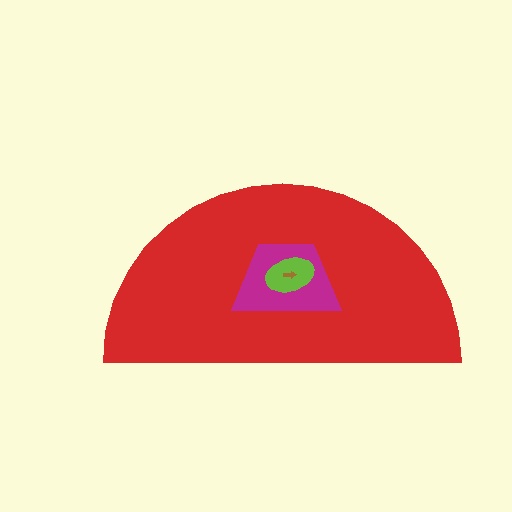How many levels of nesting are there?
4.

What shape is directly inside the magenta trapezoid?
The lime ellipse.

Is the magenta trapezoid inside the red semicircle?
Yes.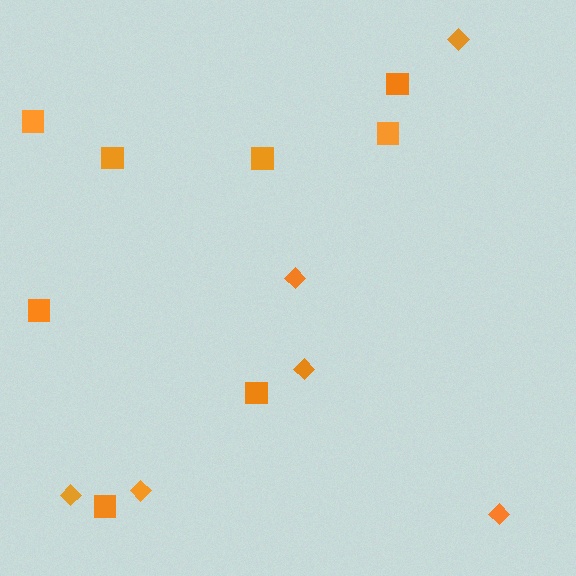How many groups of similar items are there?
There are 2 groups: one group of diamonds (6) and one group of squares (8).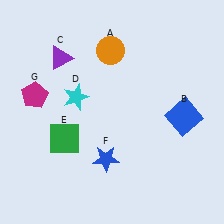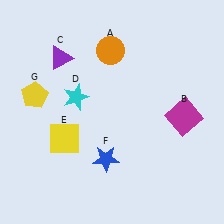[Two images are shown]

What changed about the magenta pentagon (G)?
In Image 1, G is magenta. In Image 2, it changed to yellow.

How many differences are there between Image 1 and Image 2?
There are 3 differences between the two images.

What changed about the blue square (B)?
In Image 1, B is blue. In Image 2, it changed to magenta.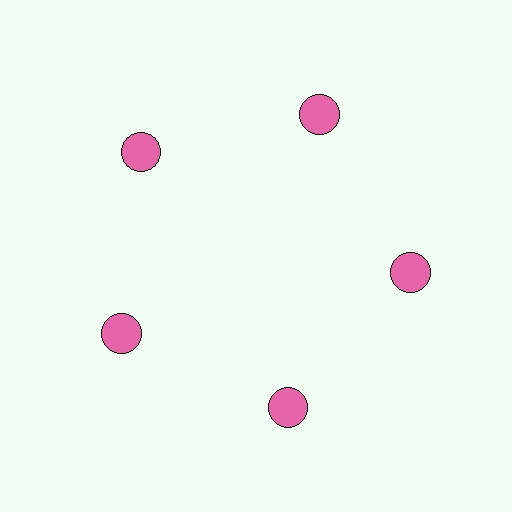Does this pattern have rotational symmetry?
Yes, this pattern has 5-fold rotational symmetry. It looks the same after rotating 72 degrees around the center.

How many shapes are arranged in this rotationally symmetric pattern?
There are 5 shapes, arranged in 5 groups of 1.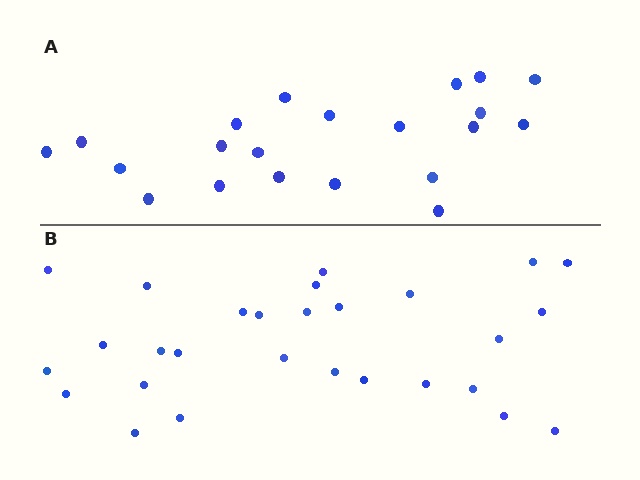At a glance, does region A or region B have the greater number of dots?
Region B (the bottom region) has more dots.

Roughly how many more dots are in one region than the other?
Region B has roughly 8 or so more dots than region A.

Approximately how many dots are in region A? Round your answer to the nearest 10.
About 20 dots. (The exact count is 21, which rounds to 20.)